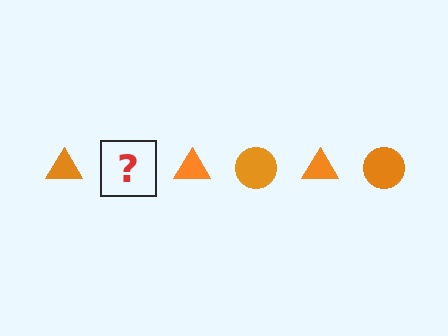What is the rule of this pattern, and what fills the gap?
The rule is that the pattern cycles through triangle, circle shapes in orange. The gap should be filled with an orange circle.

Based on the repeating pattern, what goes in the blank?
The blank should be an orange circle.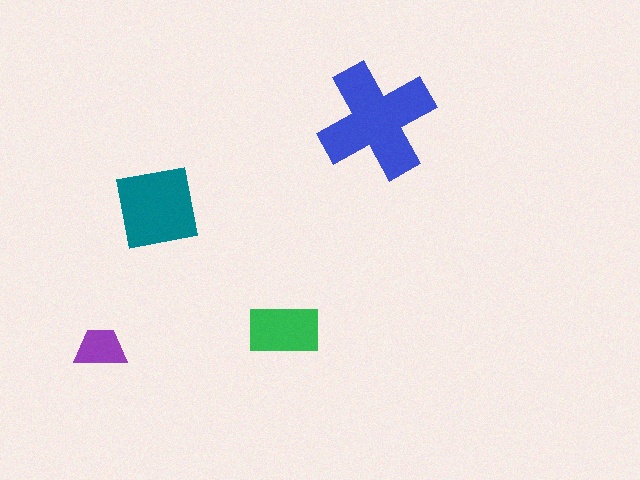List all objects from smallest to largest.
The purple trapezoid, the green rectangle, the teal square, the blue cross.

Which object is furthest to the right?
The blue cross is rightmost.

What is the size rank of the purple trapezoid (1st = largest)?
4th.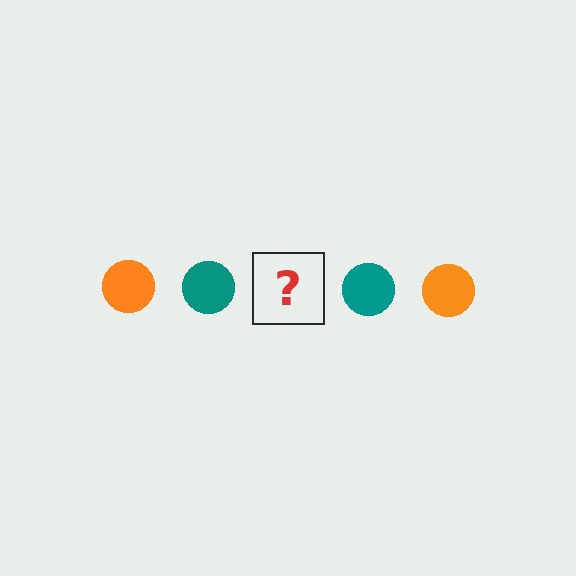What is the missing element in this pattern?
The missing element is an orange circle.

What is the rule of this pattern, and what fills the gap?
The rule is that the pattern cycles through orange, teal circles. The gap should be filled with an orange circle.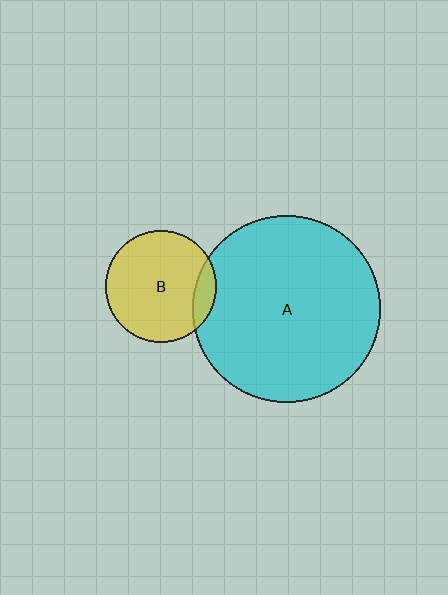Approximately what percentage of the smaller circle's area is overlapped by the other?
Approximately 10%.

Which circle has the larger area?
Circle A (cyan).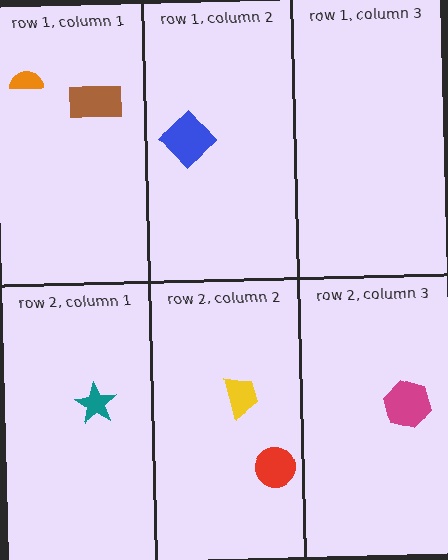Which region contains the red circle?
The row 2, column 2 region.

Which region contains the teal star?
The row 2, column 1 region.